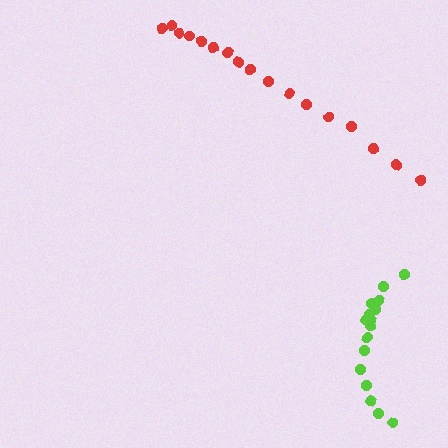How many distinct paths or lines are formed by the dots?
There are 2 distinct paths.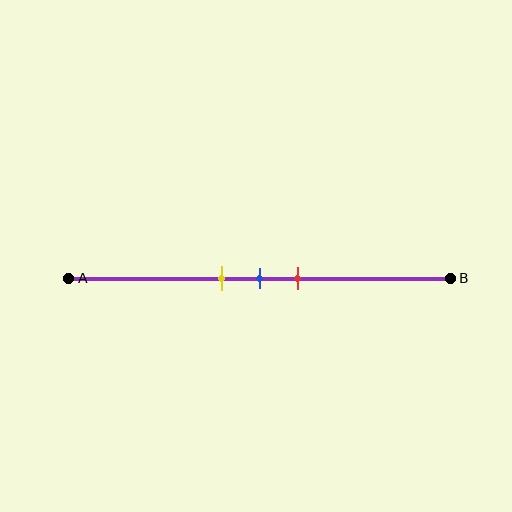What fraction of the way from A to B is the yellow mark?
The yellow mark is approximately 40% (0.4) of the way from A to B.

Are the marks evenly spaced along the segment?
Yes, the marks are approximately evenly spaced.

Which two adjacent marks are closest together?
The yellow and blue marks are the closest adjacent pair.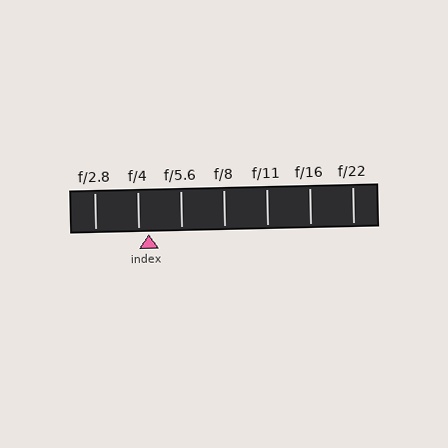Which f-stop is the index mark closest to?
The index mark is closest to f/4.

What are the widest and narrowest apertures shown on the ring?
The widest aperture shown is f/2.8 and the narrowest is f/22.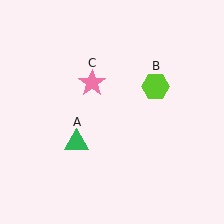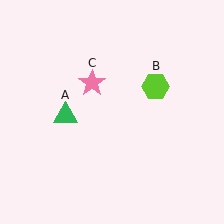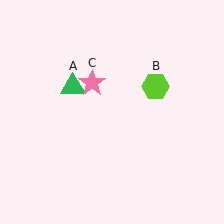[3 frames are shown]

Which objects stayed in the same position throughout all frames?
Lime hexagon (object B) and pink star (object C) remained stationary.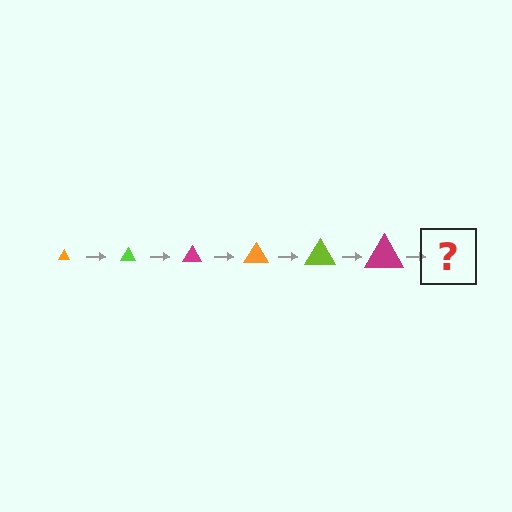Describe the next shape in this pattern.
It should be an orange triangle, larger than the previous one.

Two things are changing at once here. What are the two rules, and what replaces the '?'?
The two rules are that the triangle grows larger each step and the color cycles through orange, lime, and magenta. The '?' should be an orange triangle, larger than the previous one.